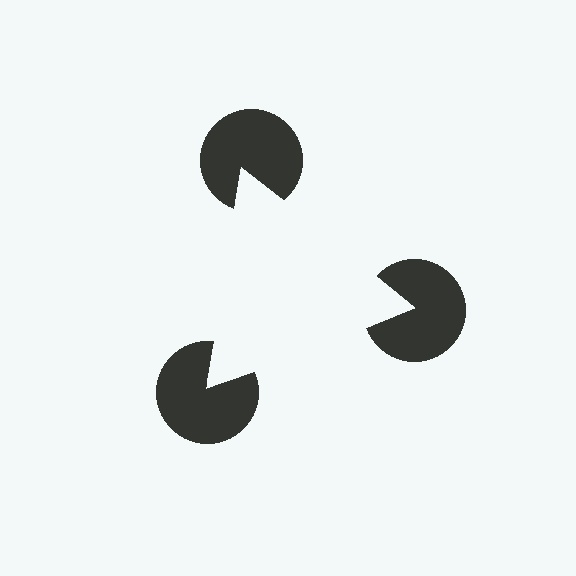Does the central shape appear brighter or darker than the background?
It typically appears slightly brighter than the background, even though no actual brightness change is drawn.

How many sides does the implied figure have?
3 sides.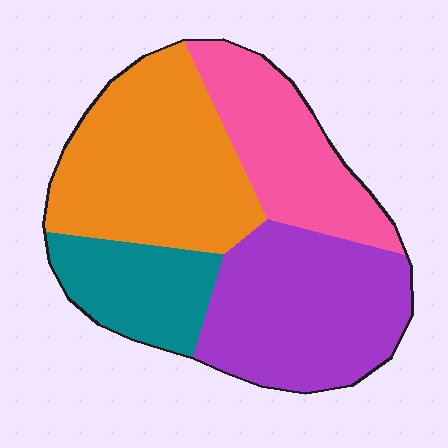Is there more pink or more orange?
Orange.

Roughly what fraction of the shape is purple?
Purple takes up about one third (1/3) of the shape.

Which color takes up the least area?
Teal, at roughly 15%.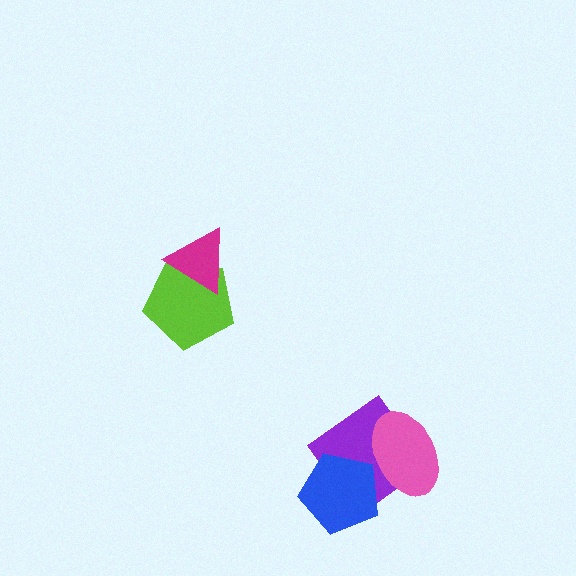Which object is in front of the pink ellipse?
The blue pentagon is in front of the pink ellipse.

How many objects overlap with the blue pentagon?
2 objects overlap with the blue pentagon.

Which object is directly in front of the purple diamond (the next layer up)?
The pink ellipse is directly in front of the purple diamond.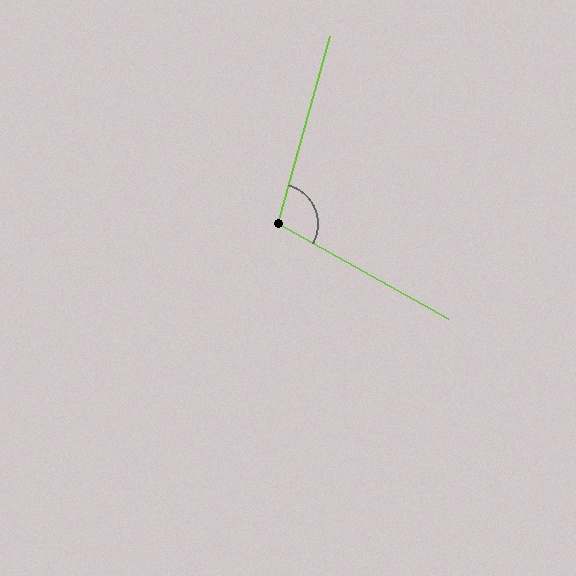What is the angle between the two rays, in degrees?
Approximately 103 degrees.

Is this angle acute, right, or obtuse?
It is obtuse.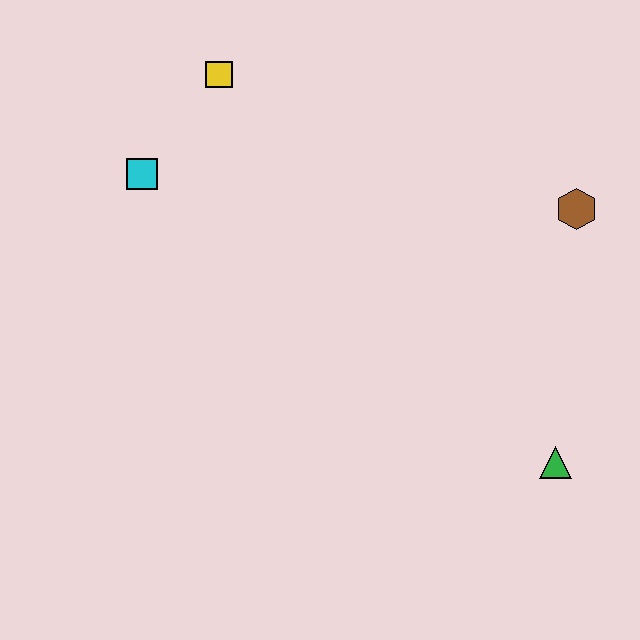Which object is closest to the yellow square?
The cyan square is closest to the yellow square.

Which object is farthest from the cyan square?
The green triangle is farthest from the cyan square.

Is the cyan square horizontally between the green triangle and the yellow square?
No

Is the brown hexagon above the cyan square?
No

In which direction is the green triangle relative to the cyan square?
The green triangle is to the right of the cyan square.